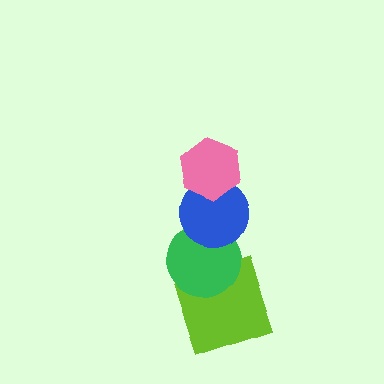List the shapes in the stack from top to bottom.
From top to bottom: the pink hexagon, the blue circle, the green circle, the lime square.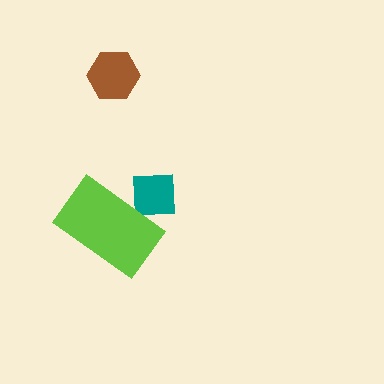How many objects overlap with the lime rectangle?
1 object overlaps with the lime rectangle.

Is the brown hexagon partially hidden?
No, no other shape covers it.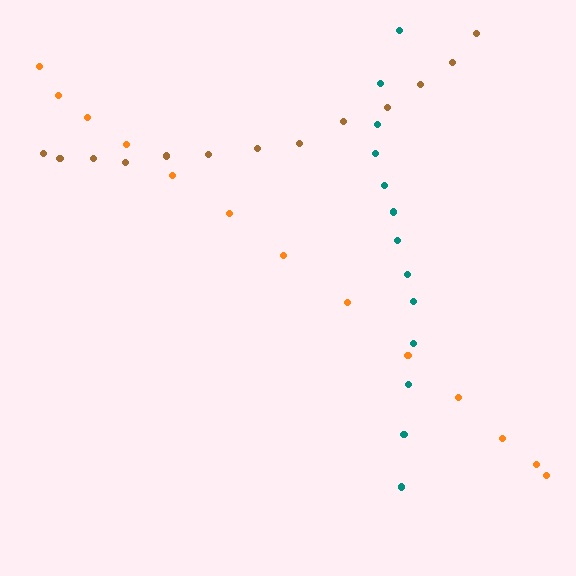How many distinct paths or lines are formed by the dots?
There are 3 distinct paths.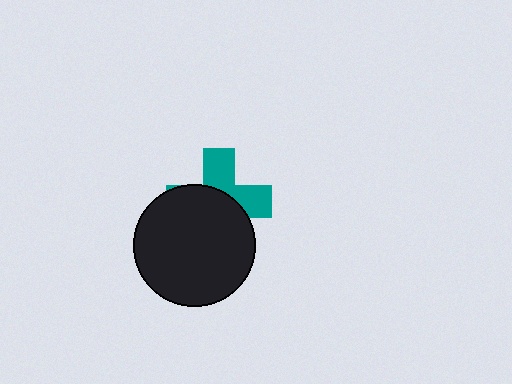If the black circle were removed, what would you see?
You would see the complete teal cross.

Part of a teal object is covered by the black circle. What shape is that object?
It is a cross.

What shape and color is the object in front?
The object in front is a black circle.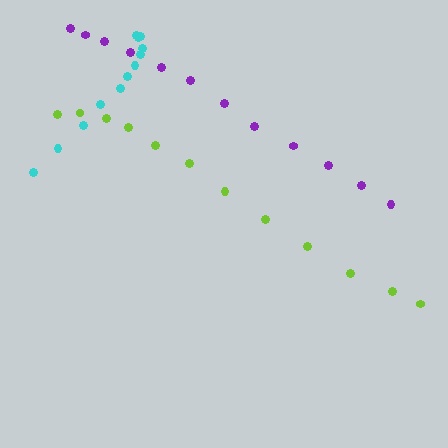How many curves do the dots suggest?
There are 3 distinct paths.